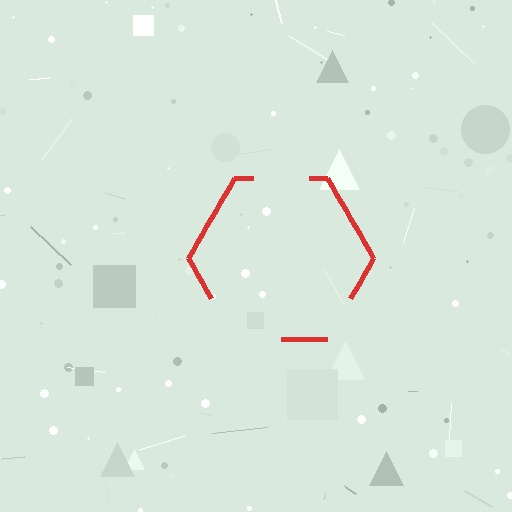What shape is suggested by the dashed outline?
The dashed outline suggests a hexagon.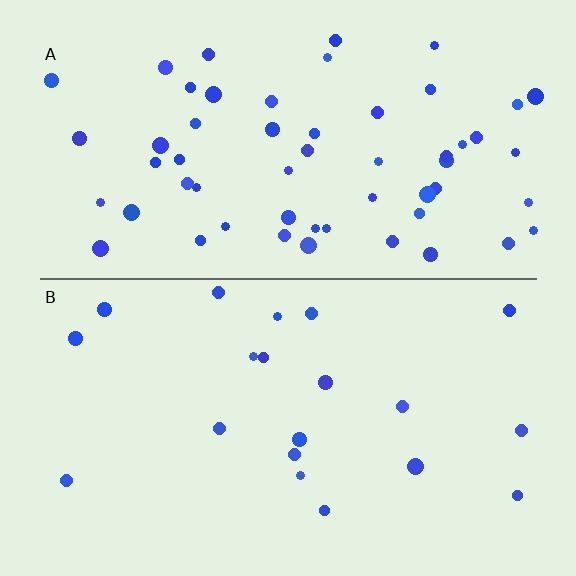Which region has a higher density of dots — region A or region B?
A (the top).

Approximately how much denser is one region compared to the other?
Approximately 2.8× — region A over region B.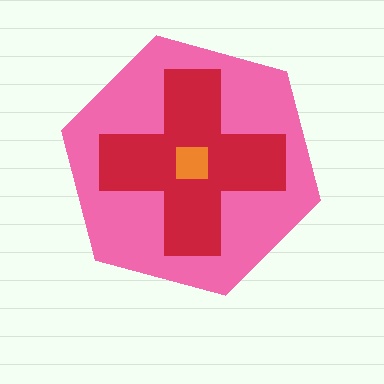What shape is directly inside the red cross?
The orange square.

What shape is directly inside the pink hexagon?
The red cross.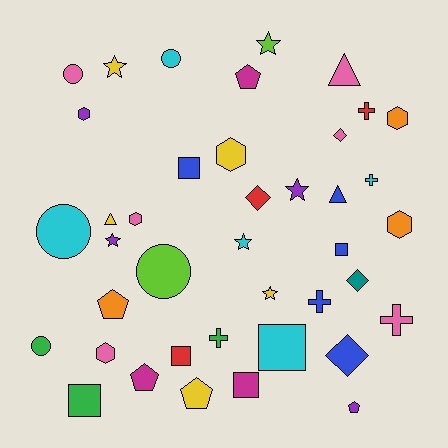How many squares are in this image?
There are 6 squares.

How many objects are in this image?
There are 40 objects.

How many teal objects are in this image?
There is 1 teal object.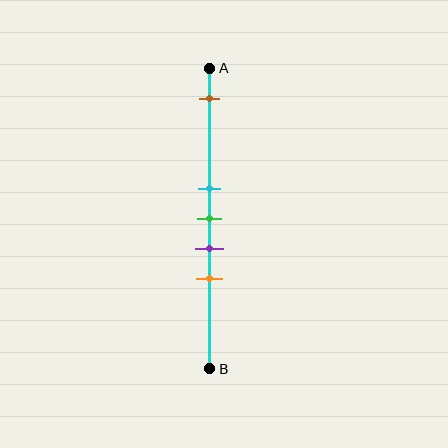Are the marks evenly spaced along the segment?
No, the marks are not evenly spaced.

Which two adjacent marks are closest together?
The cyan and green marks are the closest adjacent pair.